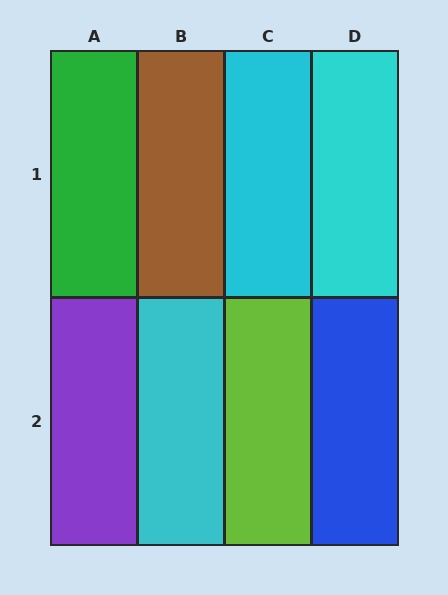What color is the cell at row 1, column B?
Brown.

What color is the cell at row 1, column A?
Green.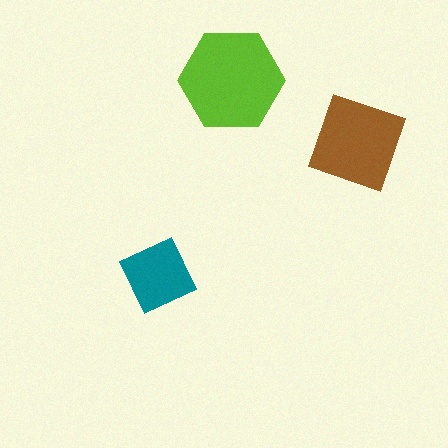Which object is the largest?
The lime hexagon.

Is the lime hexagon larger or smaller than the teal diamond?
Larger.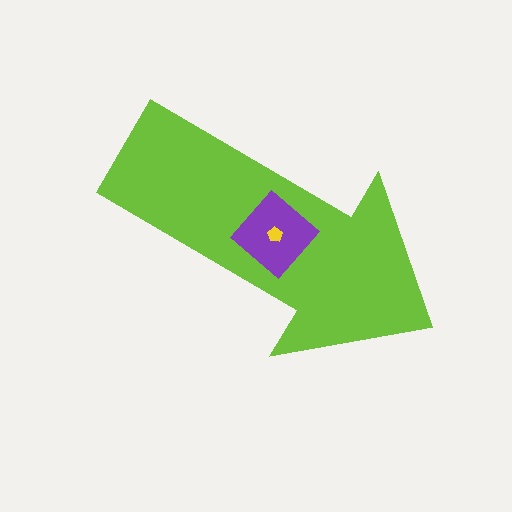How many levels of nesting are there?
3.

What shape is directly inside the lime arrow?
The purple diamond.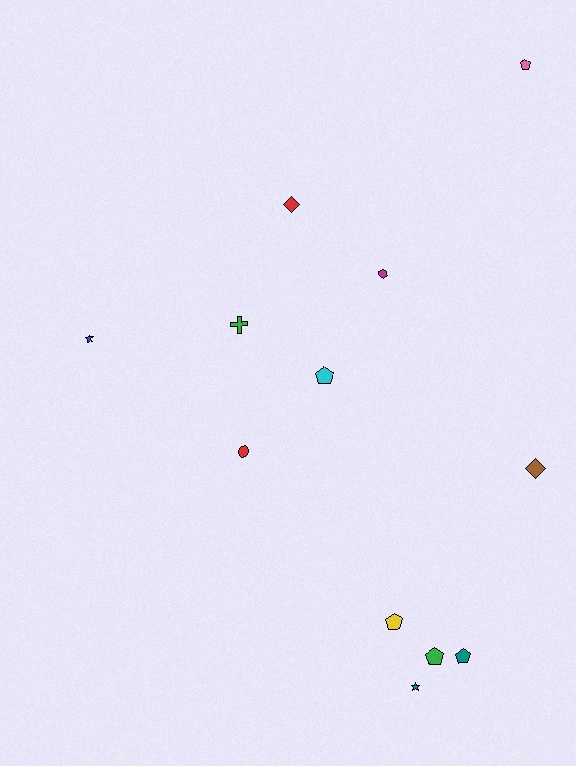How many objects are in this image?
There are 12 objects.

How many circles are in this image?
There is 1 circle.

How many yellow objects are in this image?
There is 1 yellow object.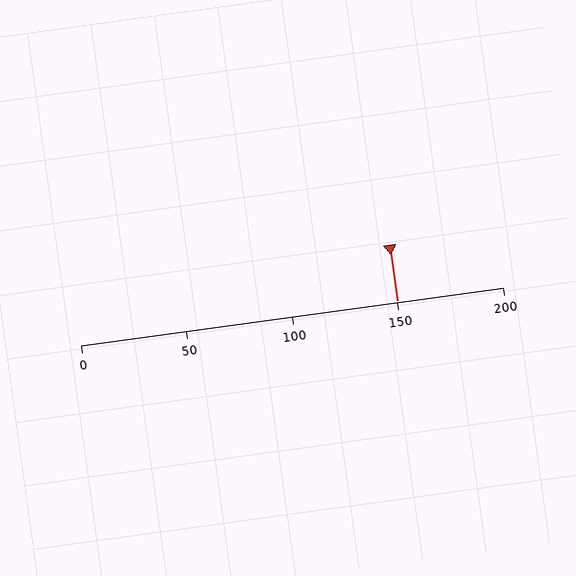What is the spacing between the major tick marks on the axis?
The major ticks are spaced 50 apart.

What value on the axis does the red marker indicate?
The marker indicates approximately 150.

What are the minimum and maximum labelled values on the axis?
The axis runs from 0 to 200.